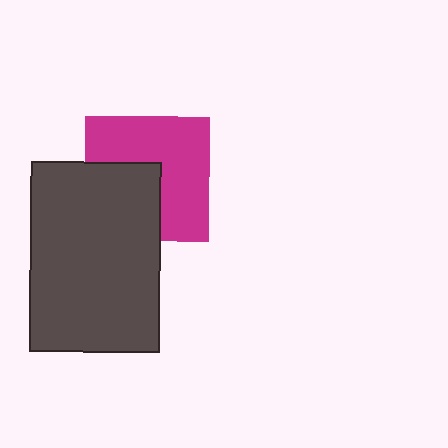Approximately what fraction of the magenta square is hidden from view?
Roughly 39% of the magenta square is hidden behind the dark gray rectangle.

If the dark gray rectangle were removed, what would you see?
You would see the complete magenta square.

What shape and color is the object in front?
The object in front is a dark gray rectangle.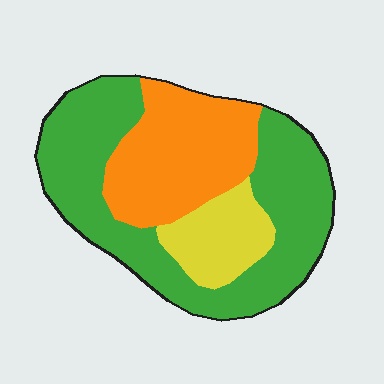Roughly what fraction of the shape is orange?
Orange takes up about one third (1/3) of the shape.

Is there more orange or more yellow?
Orange.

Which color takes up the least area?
Yellow, at roughly 15%.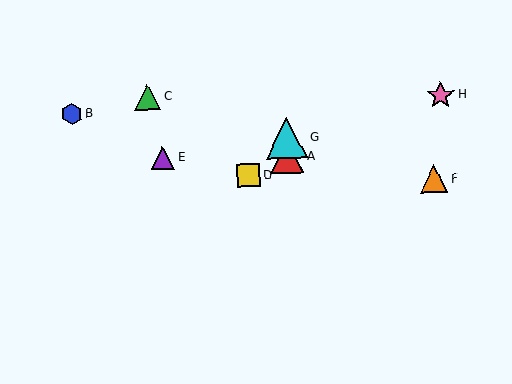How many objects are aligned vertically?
2 objects (A, G) are aligned vertically.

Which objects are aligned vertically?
Objects A, G are aligned vertically.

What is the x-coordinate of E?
Object E is at x≈163.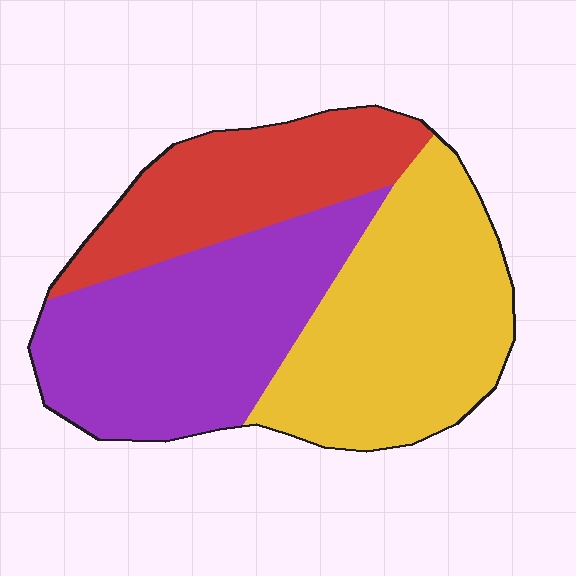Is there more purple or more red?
Purple.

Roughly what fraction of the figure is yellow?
Yellow takes up about three eighths (3/8) of the figure.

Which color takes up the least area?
Red, at roughly 25%.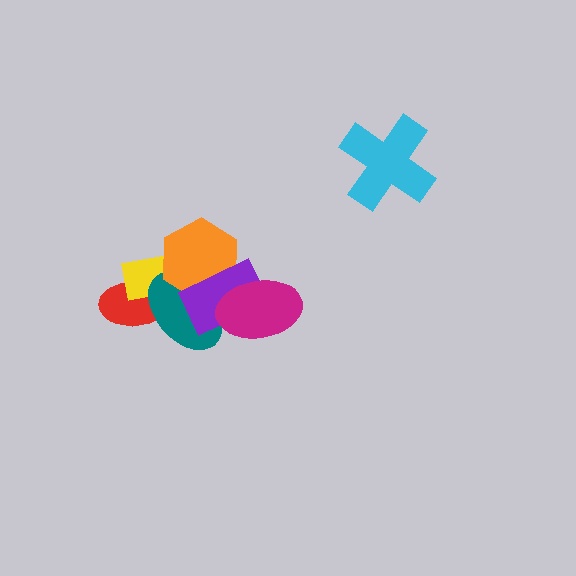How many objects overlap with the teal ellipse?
5 objects overlap with the teal ellipse.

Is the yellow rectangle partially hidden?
Yes, it is partially covered by another shape.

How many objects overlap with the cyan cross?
0 objects overlap with the cyan cross.